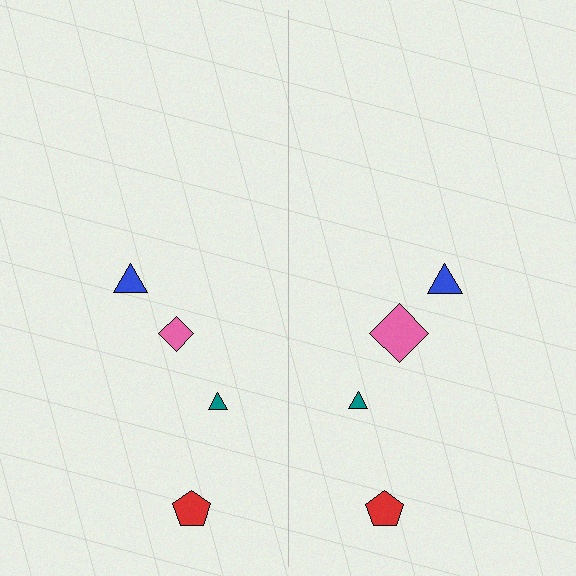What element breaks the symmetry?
The pink diamond on the right side has a different size than its mirror counterpart.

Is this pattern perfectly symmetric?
No, the pattern is not perfectly symmetric. The pink diamond on the right side has a different size than its mirror counterpart.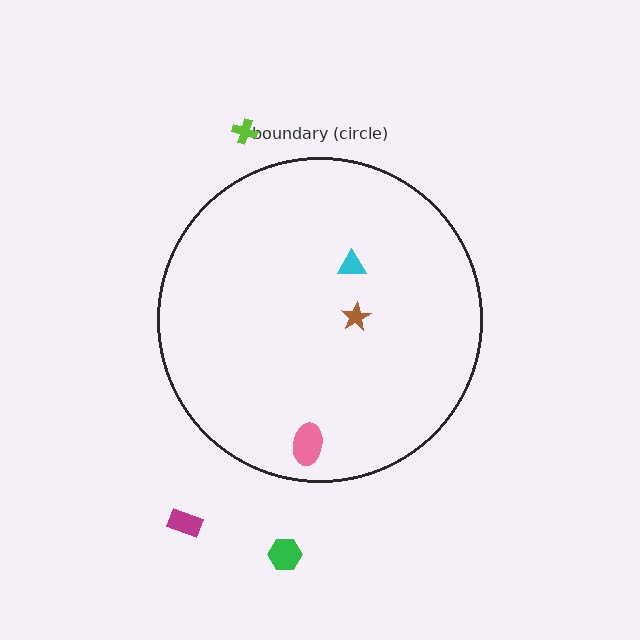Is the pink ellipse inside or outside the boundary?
Inside.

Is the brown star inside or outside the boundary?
Inside.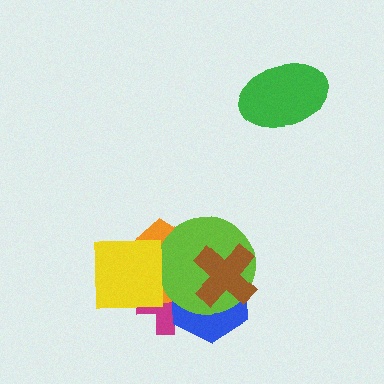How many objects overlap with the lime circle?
4 objects overlap with the lime circle.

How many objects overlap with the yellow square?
2 objects overlap with the yellow square.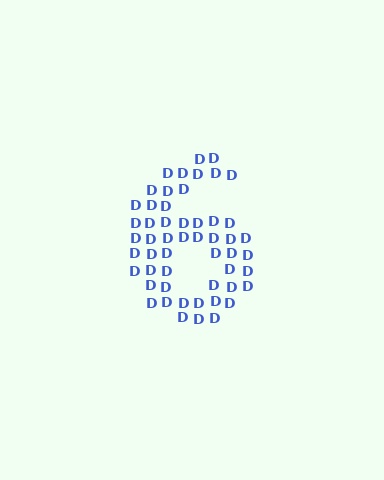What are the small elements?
The small elements are letter D's.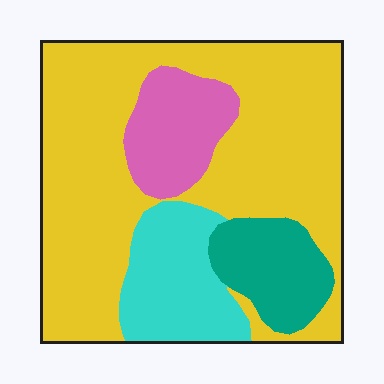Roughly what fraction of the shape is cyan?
Cyan takes up less than a sixth of the shape.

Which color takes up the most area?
Yellow, at roughly 60%.